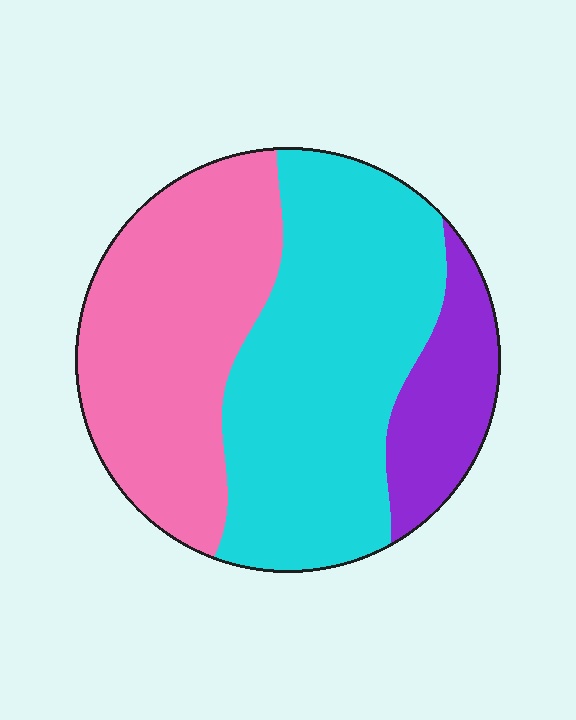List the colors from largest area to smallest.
From largest to smallest: cyan, pink, purple.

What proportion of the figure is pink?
Pink takes up about three eighths (3/8) of the figure.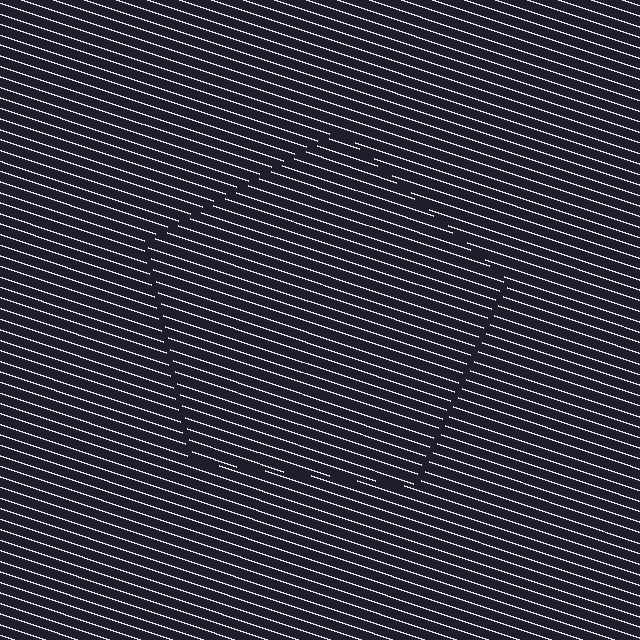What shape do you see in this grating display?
An illusory pentagon. The interior of the shape contains the same grating, shifted by half a period — the contour is defined by the phase discontinuity where line-ends from the inner and outer gratings abut.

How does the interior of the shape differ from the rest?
The interior of the shape contains the same grating, shifted by half a period — the contour is defined by the phase discontinuity where line-ends from the inner and outer gratings abut.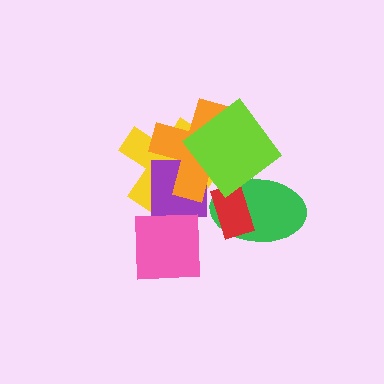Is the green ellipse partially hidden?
Yes, it is partially covered by another shape.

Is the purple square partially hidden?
Yes, it is partially covered by another shape.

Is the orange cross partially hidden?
Yes, it is partially covered by another shape.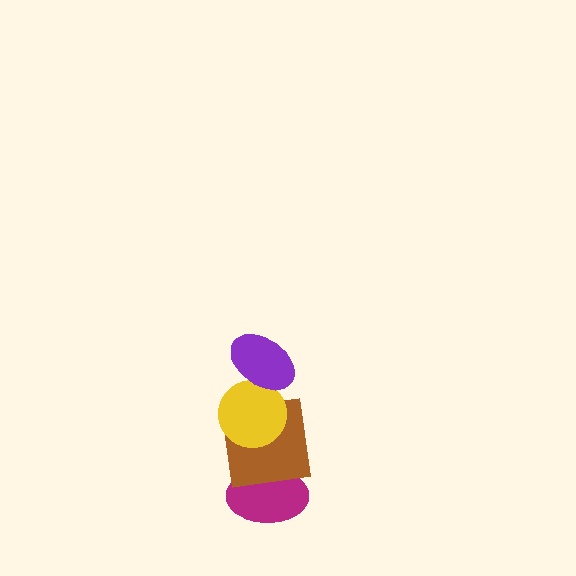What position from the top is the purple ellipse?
The purple ellipse is 1st from the top.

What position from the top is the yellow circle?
The yellow circle is 2nd from the top.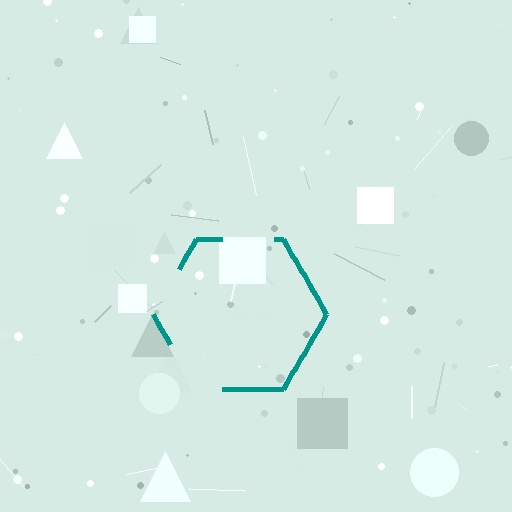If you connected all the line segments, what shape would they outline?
They would outline a hexagon.